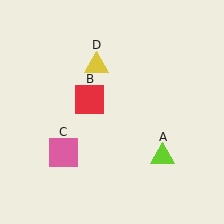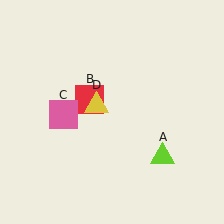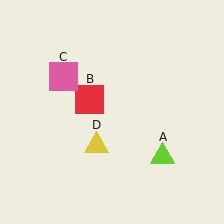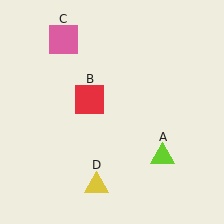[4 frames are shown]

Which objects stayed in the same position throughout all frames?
Lime triangle (object A) and red square (object B) remained stationary.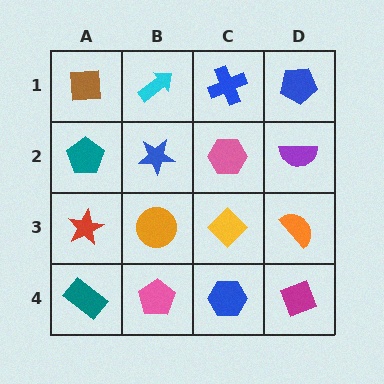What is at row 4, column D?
A magenta diamond.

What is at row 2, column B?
A blue star.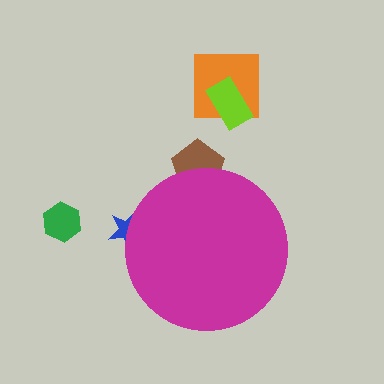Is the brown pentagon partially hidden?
Yes, the brown pentagon is partially hidden behind the magenta circle.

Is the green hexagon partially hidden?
No, the green hexagon is fully visible.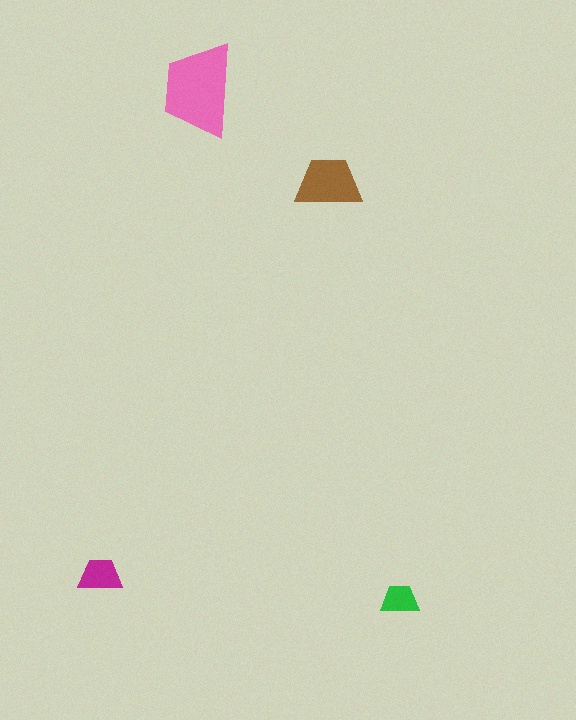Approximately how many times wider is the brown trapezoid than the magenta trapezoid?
About 1.5 times wider.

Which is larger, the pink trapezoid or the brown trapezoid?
The pink one.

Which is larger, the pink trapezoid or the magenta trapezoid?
The pink one.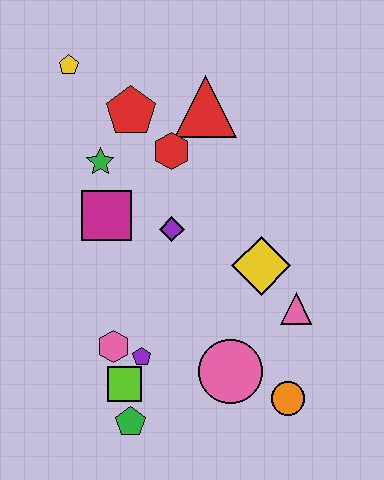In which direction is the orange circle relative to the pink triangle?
The orange circle is below the pink triangle.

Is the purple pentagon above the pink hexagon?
No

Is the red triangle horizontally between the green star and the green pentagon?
No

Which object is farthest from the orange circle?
The yellow pentagon is farthest from the orange circle.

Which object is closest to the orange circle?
The pink circle is closest to the orange circle.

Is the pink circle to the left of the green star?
No